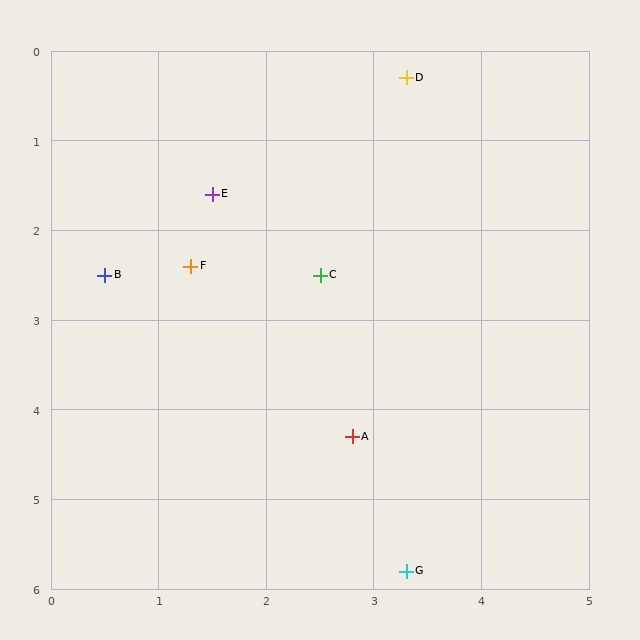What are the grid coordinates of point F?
Point F is at approximately (1.3, 2.4).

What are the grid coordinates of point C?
Point C is at approximately (2.5, 2.5).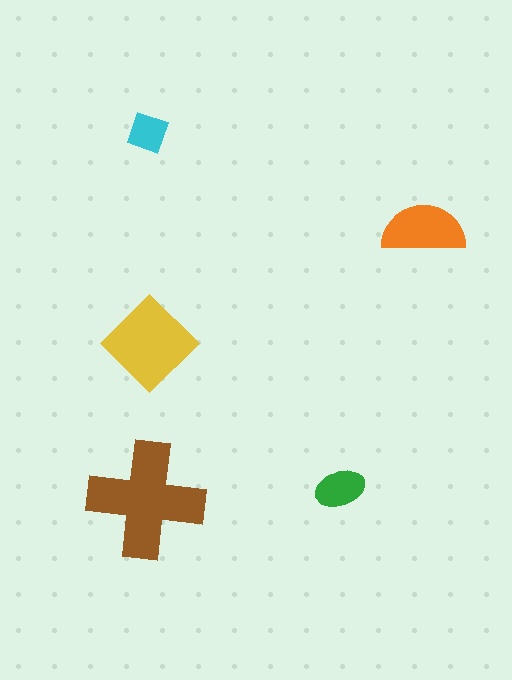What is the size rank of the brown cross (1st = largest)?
1st.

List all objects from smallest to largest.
The cyan square, the green ellipse, the orange semicircle, the yellow diamond, the brown cross.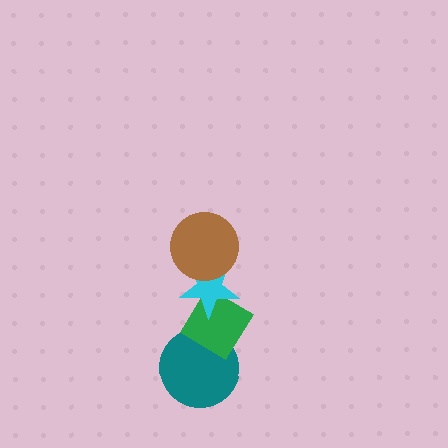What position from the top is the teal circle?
The teal circle is 4th from the top.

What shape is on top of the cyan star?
The brown circle is on top of the cyan star.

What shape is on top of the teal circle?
The green diamond is on top of the teal circle.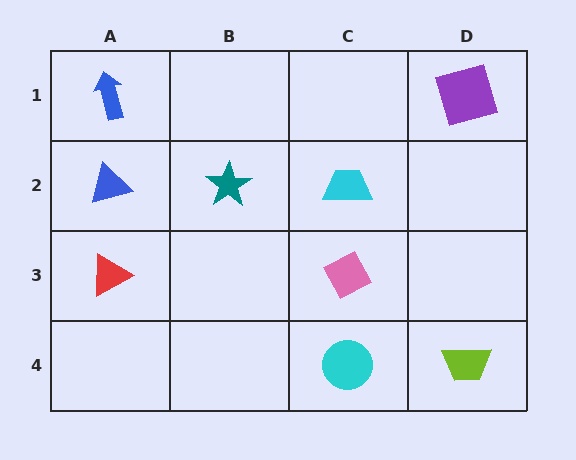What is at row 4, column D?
A lime trapezoid.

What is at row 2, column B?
A teal star.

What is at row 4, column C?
A cyan circle.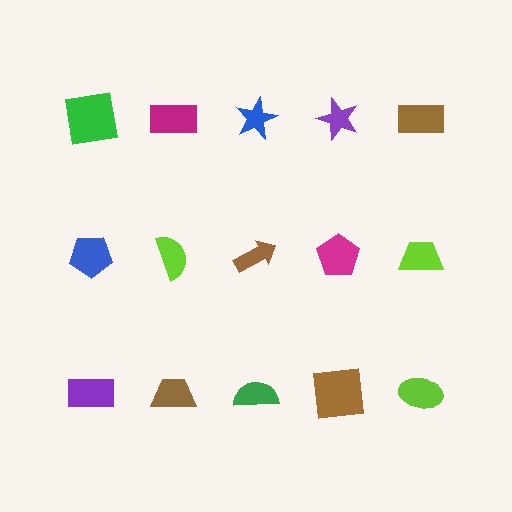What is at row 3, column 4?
A brown square.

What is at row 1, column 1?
A green square.